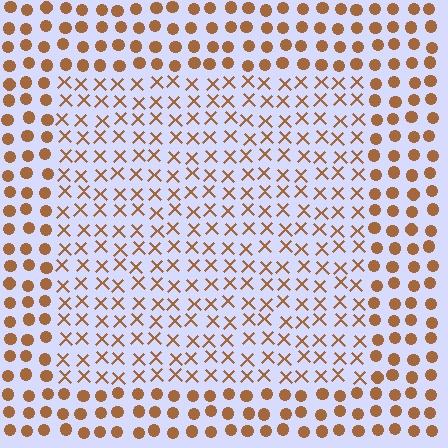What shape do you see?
I see a rectangle.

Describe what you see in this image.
The image is filled with small brown elements arranged in a uniform grid. A rectangle-shaped region contains X marks, while the surrounding area contains circles. The boundary is defined purely by the change in element shape.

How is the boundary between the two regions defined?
The boundary is defined by a change in element shape: X marks inside vs. circles outside. All elements share the same color and spacing.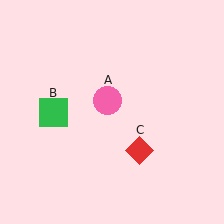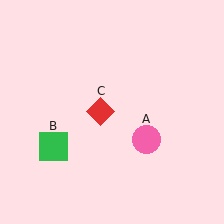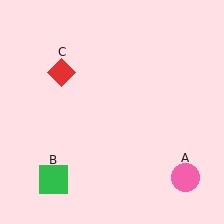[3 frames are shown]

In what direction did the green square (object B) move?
The green square (object B) moved down.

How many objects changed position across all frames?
3 objects changed position: pink circle (object A), green square (object B), red diamond (object C).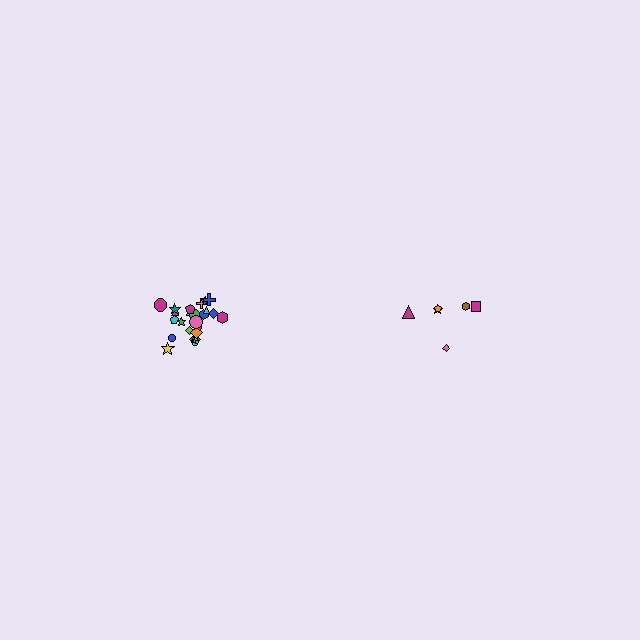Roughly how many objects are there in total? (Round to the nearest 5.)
Roughly 30 objects in total.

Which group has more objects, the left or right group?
The left group.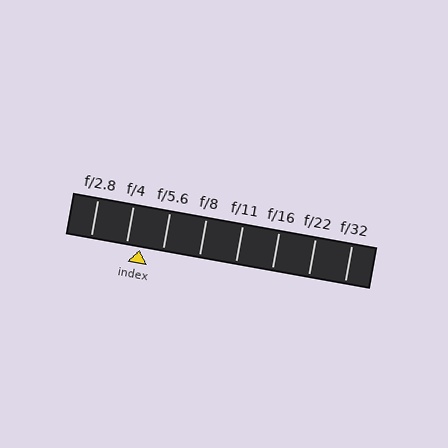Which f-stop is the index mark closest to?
The index mark is closest to f/4.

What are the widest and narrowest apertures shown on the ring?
The widest aperture shown is f/2.8 and the narrowest is f/32.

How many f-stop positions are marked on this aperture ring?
There are 8 f-stop positions marked.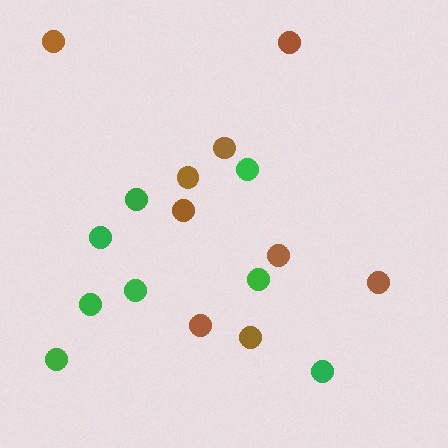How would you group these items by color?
There are 2 groups: one group of green circles (8) and one group of brown circles (9).